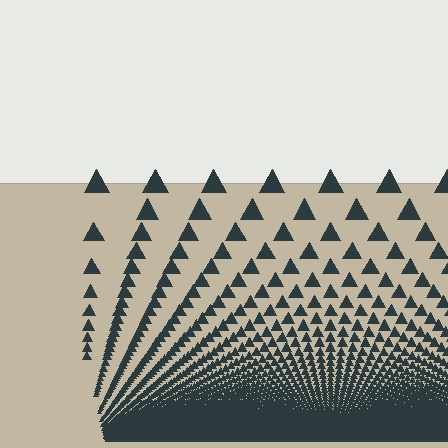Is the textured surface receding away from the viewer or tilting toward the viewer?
The surface appears to tilt toward the viewer. Texture elements get larger and sparser toward the top.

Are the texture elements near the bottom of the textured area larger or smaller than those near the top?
Smaller. The gradient is inverted — elements near the bottom are smaller and denser.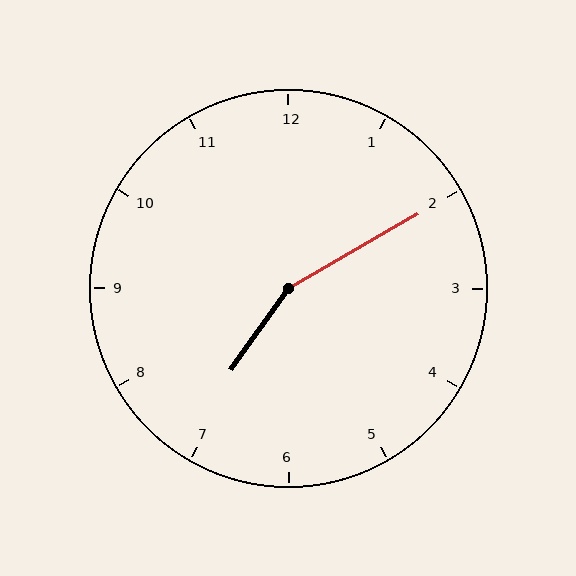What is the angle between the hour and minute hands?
Approximately 155 degrees.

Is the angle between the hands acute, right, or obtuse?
It is obtuse.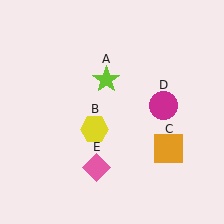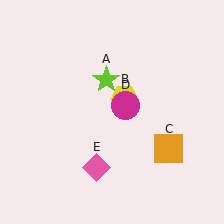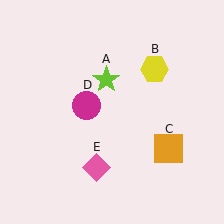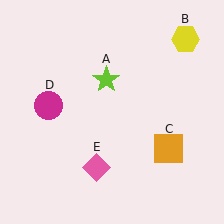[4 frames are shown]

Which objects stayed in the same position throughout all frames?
Lime star (object A) and orange square (object C) and pink diamond (object E) remained stationary.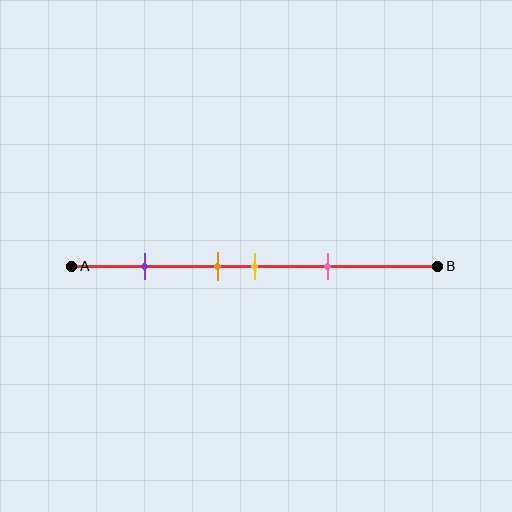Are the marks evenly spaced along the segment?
No, the marks are not evenly spaced.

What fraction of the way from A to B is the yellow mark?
The yellow mark is approximately 50% (0.5) of the way from A to B.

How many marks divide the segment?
There are 4 marks dividing the segment.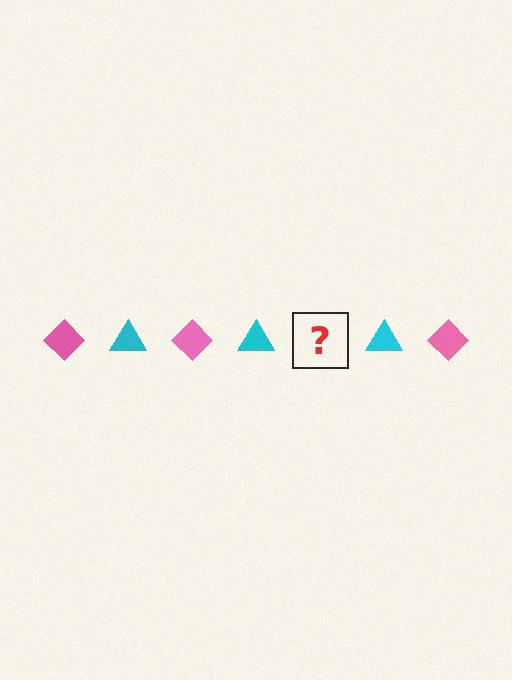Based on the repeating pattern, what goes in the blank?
The blank should be a pink diamond.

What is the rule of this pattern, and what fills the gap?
The rule is that the pattern alternates between pink diamond and cyan triangle. The gap should be filled with a pink diamond.